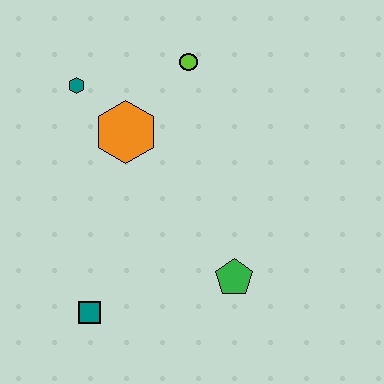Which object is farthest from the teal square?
The lime circle is farthest from the teal square.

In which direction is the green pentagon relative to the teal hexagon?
The green pentagon is below the teal hexagon.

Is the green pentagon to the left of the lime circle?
No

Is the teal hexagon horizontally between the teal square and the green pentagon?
No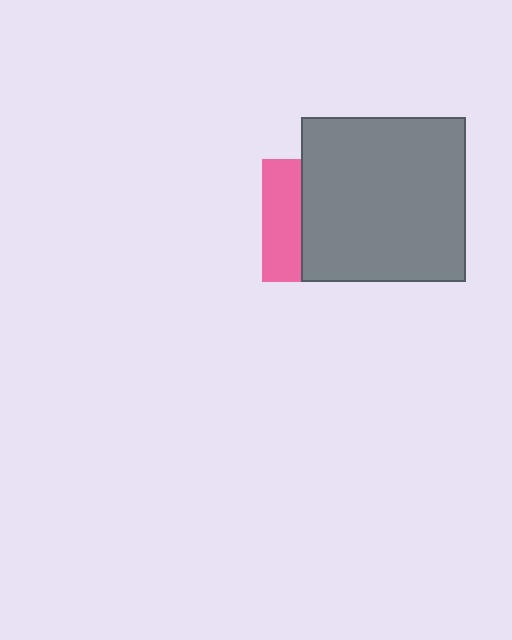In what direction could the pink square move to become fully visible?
The pink square could move left. That would shift it out from behind the gray square entirely.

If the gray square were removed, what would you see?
You would see the complete pink square.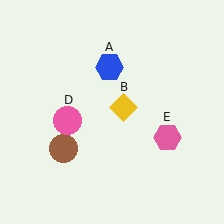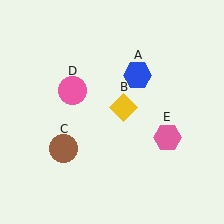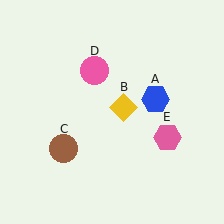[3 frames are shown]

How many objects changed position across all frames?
2 objects changed position: blue hexagon (object A), pink circle (object D).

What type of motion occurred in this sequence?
The blue hexagon (object A), pink circle (object D) rotated clockwise around the center of the scene.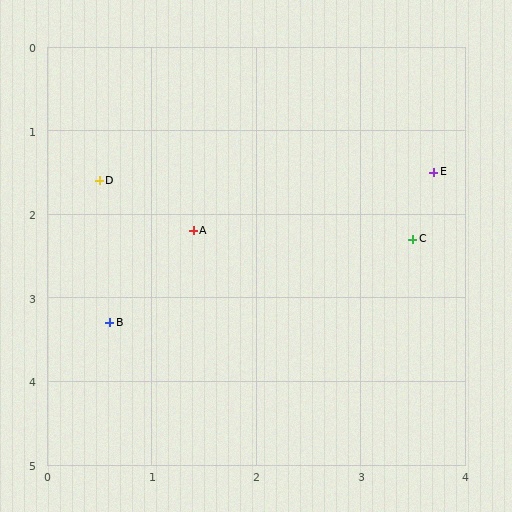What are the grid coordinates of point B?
Point B is at approximately (0.6, 3.3).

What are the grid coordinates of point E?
Point E is at approximately (3.7, 1.5).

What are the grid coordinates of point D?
Point D is at approximately (0.5, 1.6).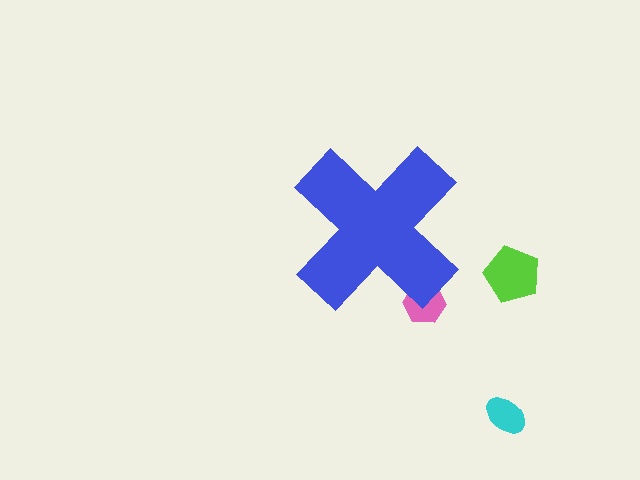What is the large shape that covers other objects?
A blue cross.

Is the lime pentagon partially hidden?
No, the lime pentagon is fully visible.